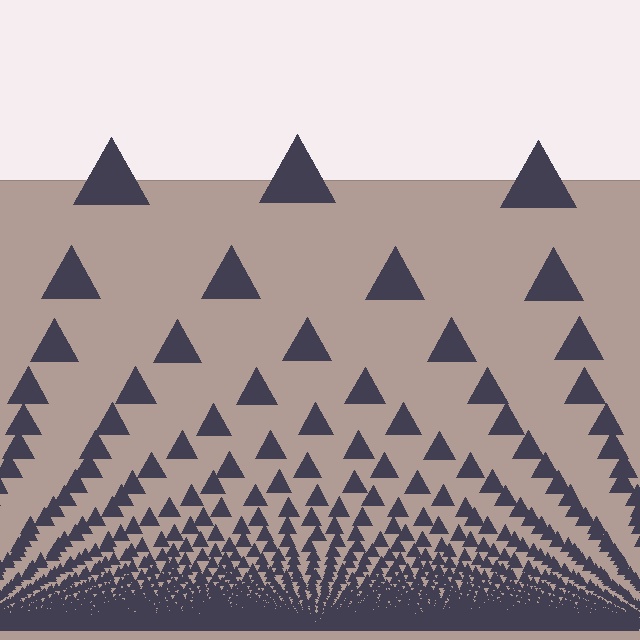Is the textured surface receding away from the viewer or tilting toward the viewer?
The surface appears to tilt toward the viewer. Texture elements get larger and sparser toward the top.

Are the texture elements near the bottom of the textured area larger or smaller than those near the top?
Smaller. The gradient is inverted — elements near the bottom are smaller and denser.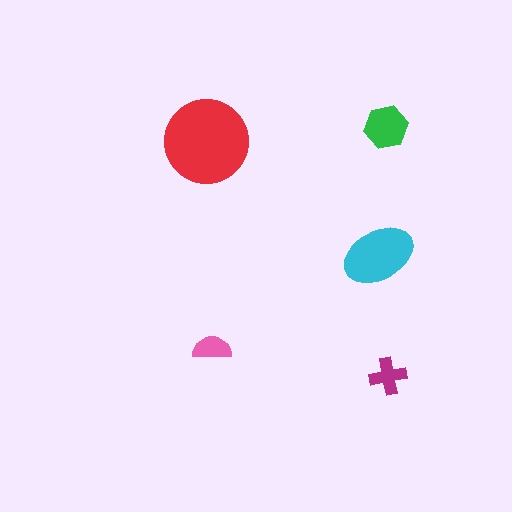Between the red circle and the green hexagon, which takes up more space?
The red circle.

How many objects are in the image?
There are 5 objects in the image.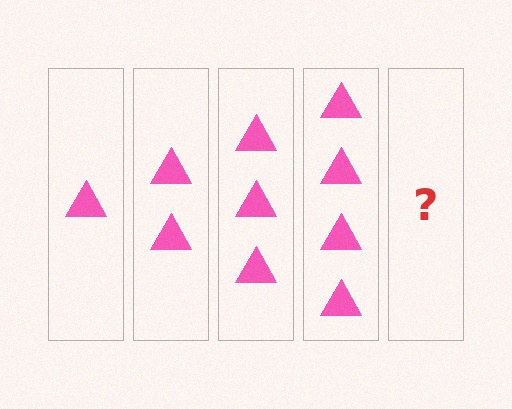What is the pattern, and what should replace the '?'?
The pattern is that each step adds one more triangle. The '?' should be 5 triangles.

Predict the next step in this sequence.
The next step is 5 triangles.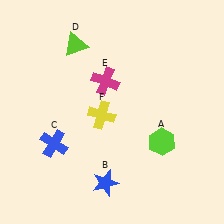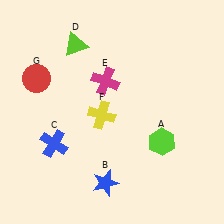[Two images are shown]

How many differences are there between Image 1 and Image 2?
There is 1 difference between the two images.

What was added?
A red circle (G) was added in Image 2.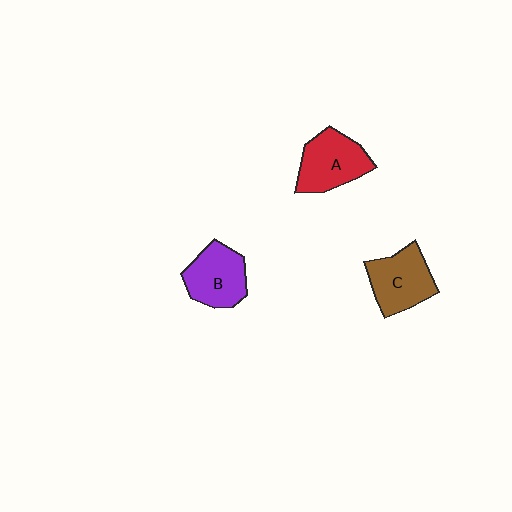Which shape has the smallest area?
Shape B (purple).